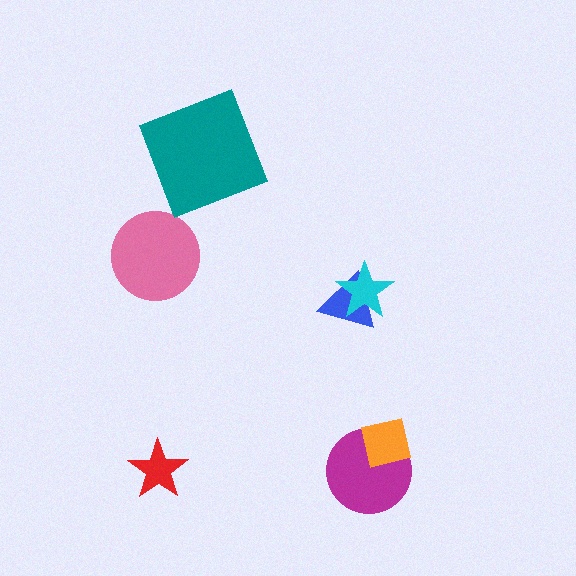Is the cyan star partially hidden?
No, no other shape covers it.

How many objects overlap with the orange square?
1 object overlaps with the orange square.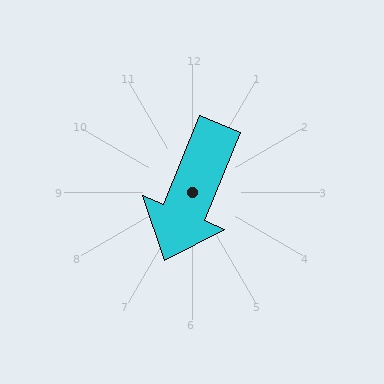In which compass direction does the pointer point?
South.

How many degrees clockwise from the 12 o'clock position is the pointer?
Approximately 202 degrees.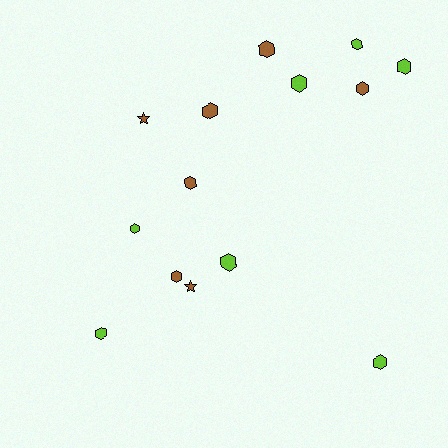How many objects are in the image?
There are 14 objects.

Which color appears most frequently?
Lime, with 7 objects.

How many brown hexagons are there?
There are 5 brown hexagons.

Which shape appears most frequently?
Hexagon, with 12 objects.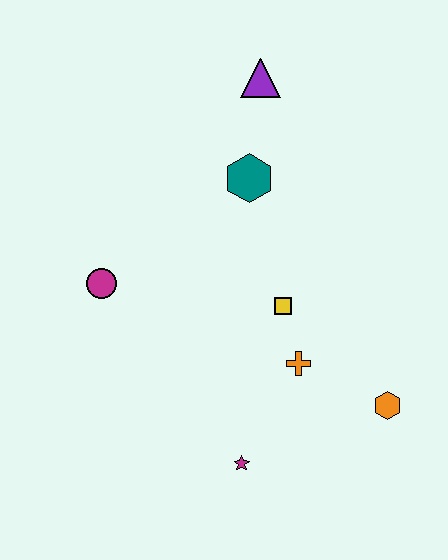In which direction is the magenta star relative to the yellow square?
The magenta star is below the yellow square.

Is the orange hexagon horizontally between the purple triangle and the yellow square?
No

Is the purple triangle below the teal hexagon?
No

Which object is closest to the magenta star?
The orange cross is closest to the magenta star.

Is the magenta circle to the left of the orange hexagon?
Yes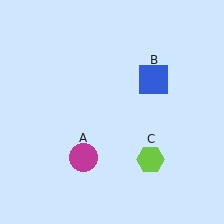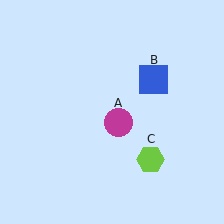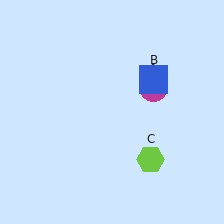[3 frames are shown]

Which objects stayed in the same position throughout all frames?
Blue square (object B) and lime hexagon (object C) remained stationary.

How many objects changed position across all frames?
1 object changed position: magenta circle (object A).